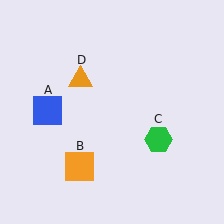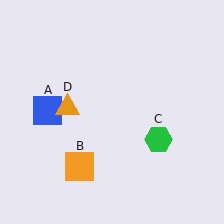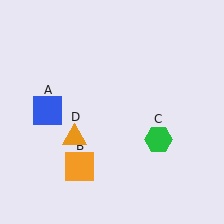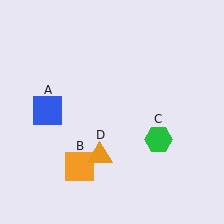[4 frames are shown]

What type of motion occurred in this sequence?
The orange triangle (object D) rotated counterclockwise around the center of the scene.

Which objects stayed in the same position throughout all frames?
Blue square (object A) and orange square (object B) and green hexagon (object C) remained stationary.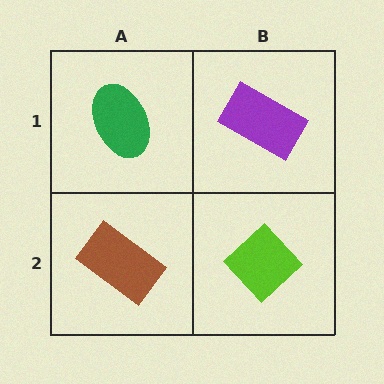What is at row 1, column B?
A purple rectangle.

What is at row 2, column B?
A lime diamond.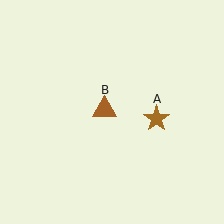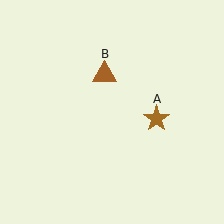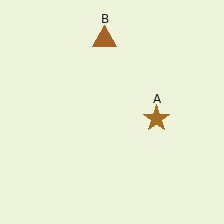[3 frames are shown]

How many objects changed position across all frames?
1 object changed position: brown triangle (object B).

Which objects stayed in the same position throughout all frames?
Brown star (object A) remained stationary.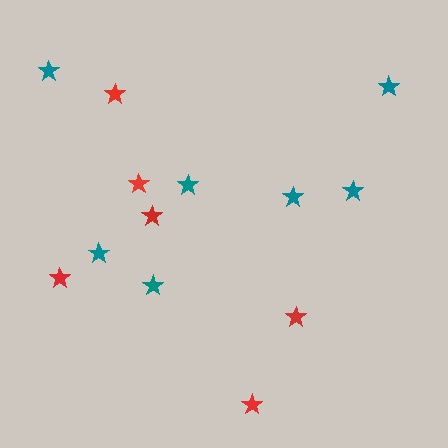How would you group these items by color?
There are 2 groups: one group of red stars (6) and one group of teal stars (7).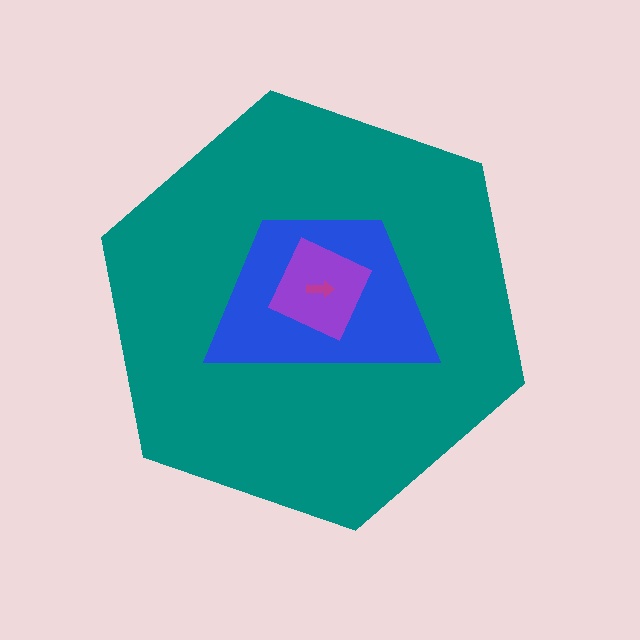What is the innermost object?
The magenta arrow.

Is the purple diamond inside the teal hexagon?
Yes.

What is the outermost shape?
The teal hexagon.